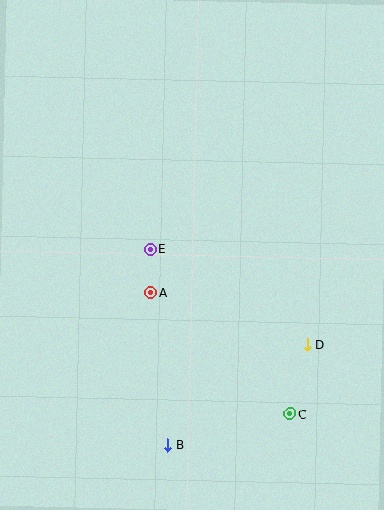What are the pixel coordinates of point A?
Point A is at (151, 293).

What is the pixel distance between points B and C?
The distance between B and C is 127 pixels.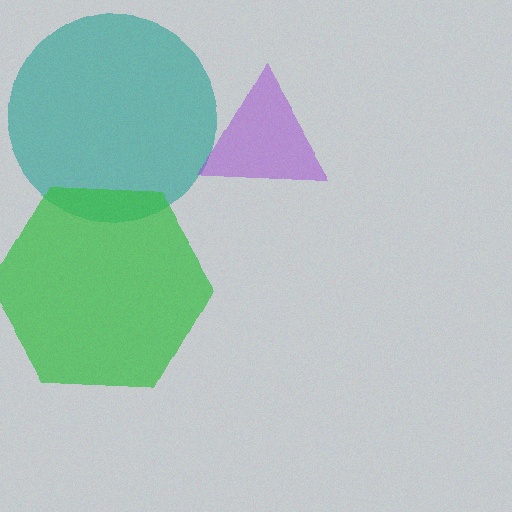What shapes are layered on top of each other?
The layered shapes are: a teal circle, a purple triangle, a green hexagon.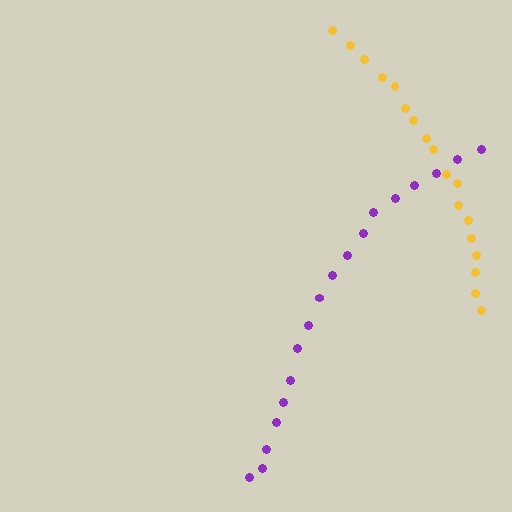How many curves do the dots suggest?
There are 2 distinct paths.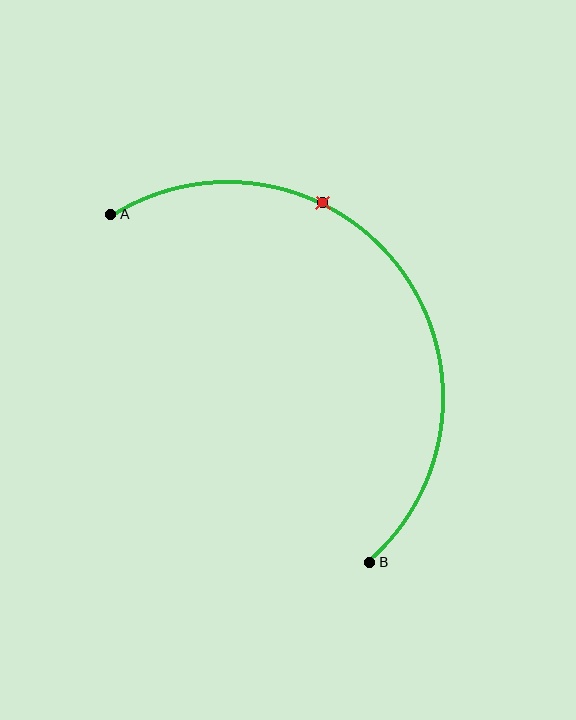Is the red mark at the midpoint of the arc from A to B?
No. The red mark lies on the arc but is closer to endpoint A. The arc midpoint would be at the point on the curve equidistant along the arc from both A and B.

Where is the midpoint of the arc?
The arc midpoint is the point on the curve farthest from the straight line joining A and B. It sits above and to the right of that line.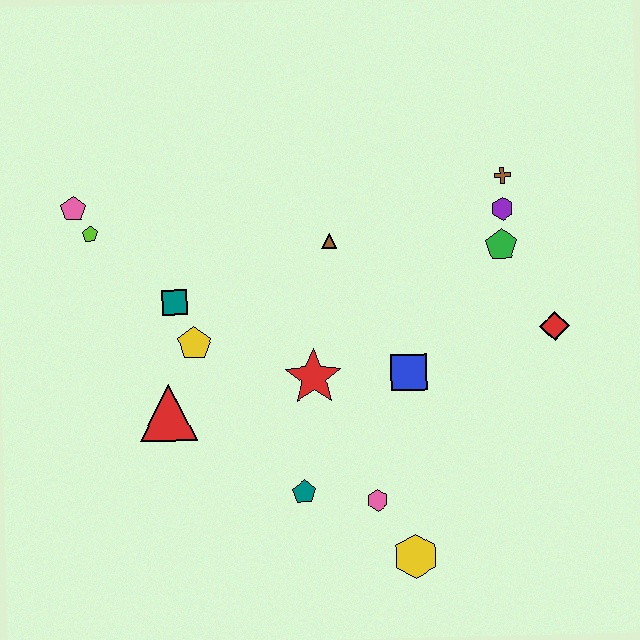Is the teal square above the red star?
Yes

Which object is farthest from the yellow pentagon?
The red diamond is farthest from the yellow pentagon.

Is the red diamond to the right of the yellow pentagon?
Yes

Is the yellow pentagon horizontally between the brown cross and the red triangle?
Yes